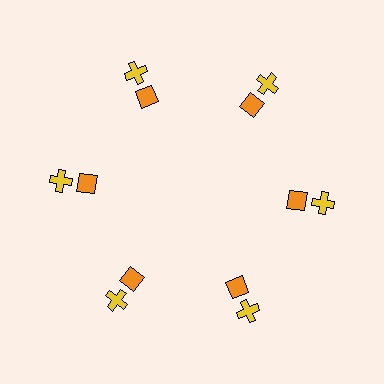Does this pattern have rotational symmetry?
Yes, this pattern has 6-fold rotational symmetry. It looks the same after rotating 60 degrees around the center.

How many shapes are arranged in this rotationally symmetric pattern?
There are 12 shapes, arranged in 6 groups of 2.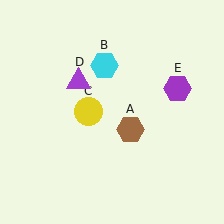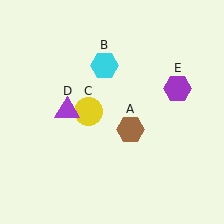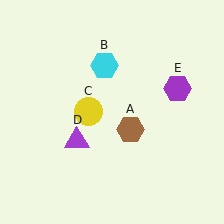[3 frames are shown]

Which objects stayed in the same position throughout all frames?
Brown hexagon (object A) and cyan hexagon (object B) and yellow circle (object C) and purple hexagon (object E) remained stationary.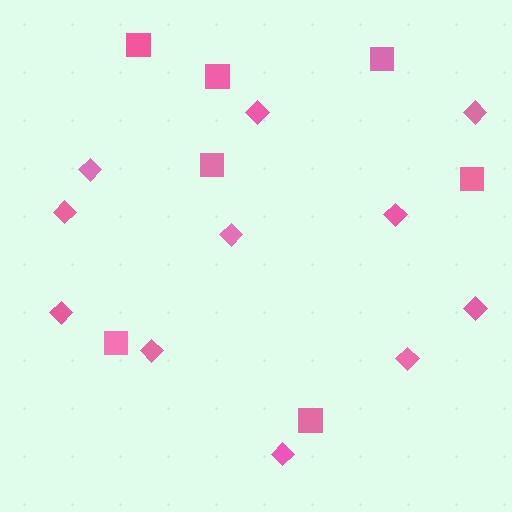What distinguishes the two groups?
There are 2 groups: one group of squares (7) and one group of diamonds (11).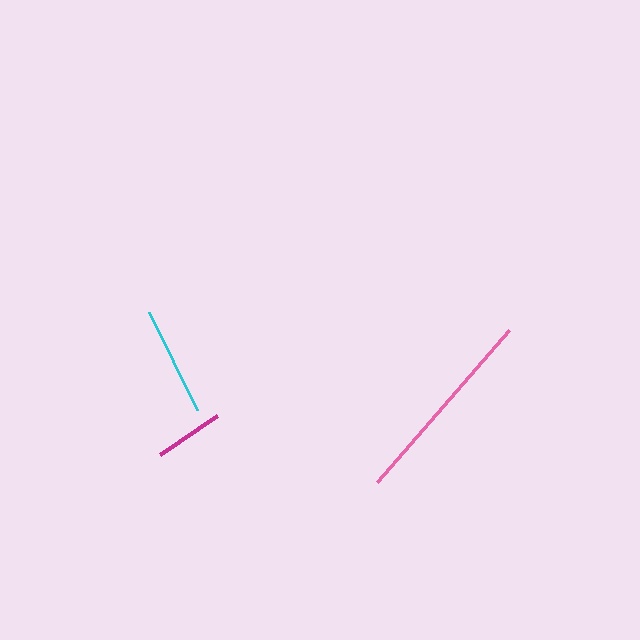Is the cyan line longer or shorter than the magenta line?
The cyan line is longer than the magenta line.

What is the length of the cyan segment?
The cyan segment is approximately 110 pixels long.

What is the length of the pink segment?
The pink segment is approximately 201 pixels long.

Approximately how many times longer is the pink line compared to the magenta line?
The pink line is approximately 2.9 times the length of the magenta line.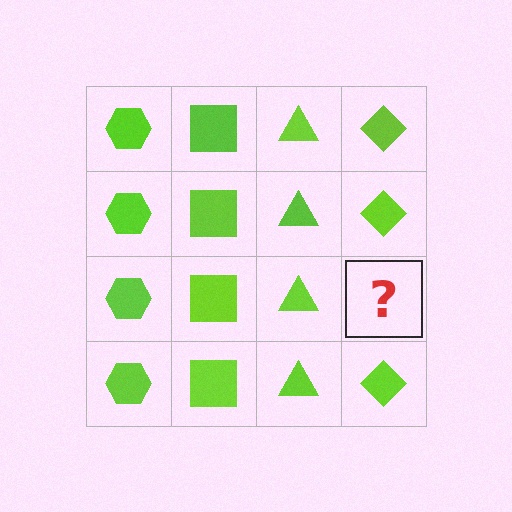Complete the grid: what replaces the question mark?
The question mark should be replaced with a lime diamond.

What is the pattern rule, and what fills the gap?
The rule is that each column has a consistent shape. The gap should be filled with a lime diamond.